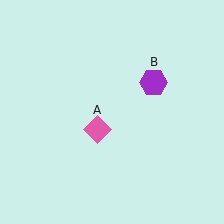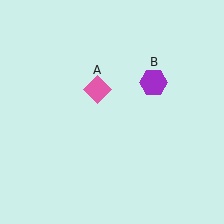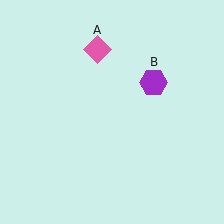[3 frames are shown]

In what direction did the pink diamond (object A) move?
The pink diamond (object A) moved up.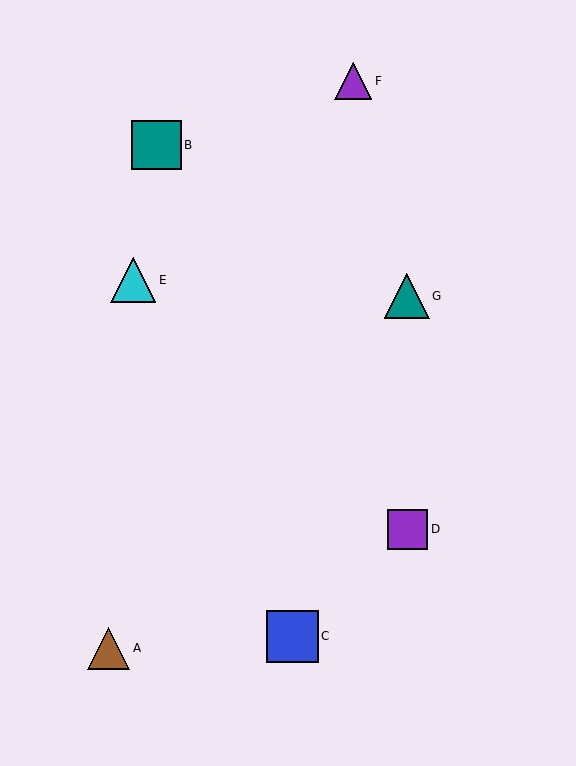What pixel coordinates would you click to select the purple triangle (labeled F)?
Click at (353, 81) to select the purple triangle F.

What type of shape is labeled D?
Shape D is a purple square.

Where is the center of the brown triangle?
The center of the brown triangle is at (108, 648).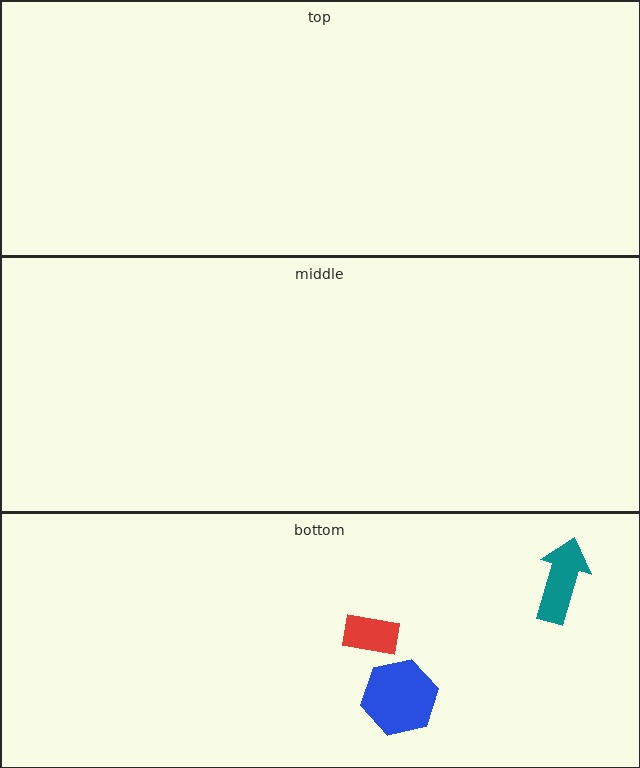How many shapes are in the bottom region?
3.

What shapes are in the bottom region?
The blue hexagon, the teal arrow, the red rectangle.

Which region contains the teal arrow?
The bottom region.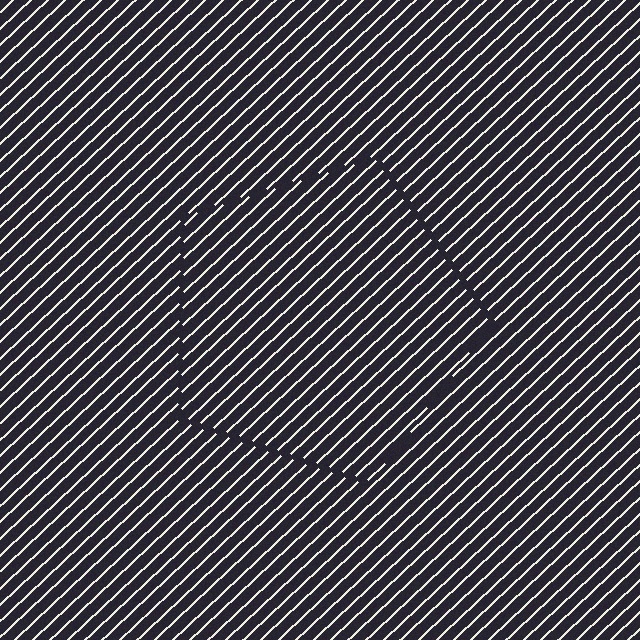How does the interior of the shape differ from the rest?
The interior of the shape contains the same grating, shifted by half a period — the contour is defined by the phase discontinuity where line-ends from the inner and outer gratings abut.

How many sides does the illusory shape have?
5 sides — the line-ends trace a pentagon.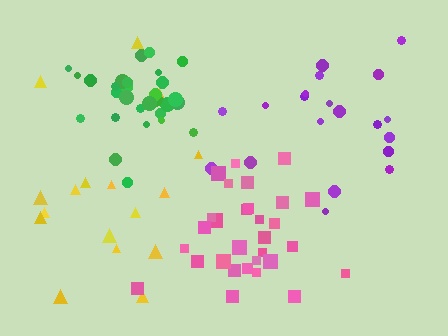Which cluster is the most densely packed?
Green.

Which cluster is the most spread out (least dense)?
Yellow.